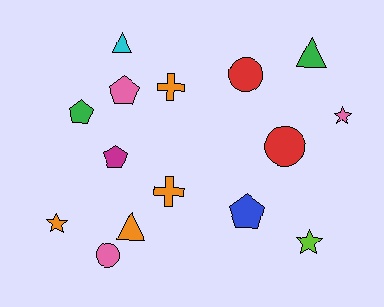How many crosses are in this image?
There are 2 crosses.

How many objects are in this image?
There are 15 objects.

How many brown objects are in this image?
There are no brown objects.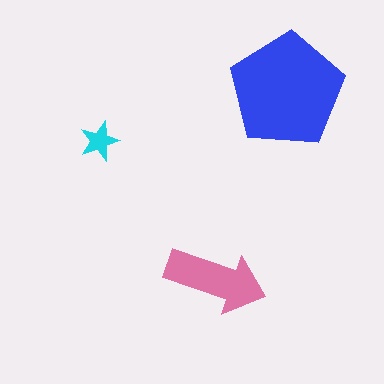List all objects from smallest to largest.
The cyan star, the pink arrow, the blue pentagon.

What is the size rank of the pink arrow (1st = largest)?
2nd.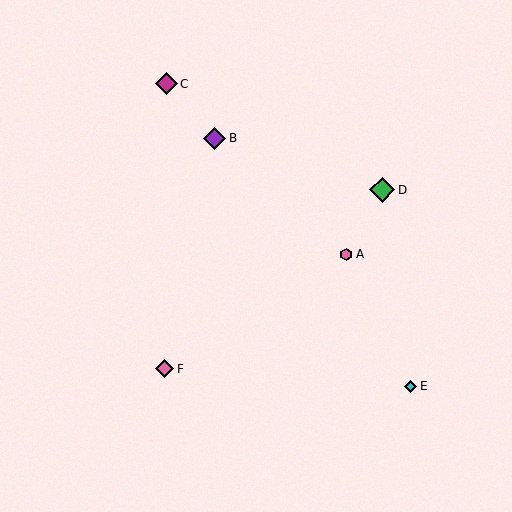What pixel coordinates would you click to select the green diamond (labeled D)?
Click at (382, 190) to select the green diamond D.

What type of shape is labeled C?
Shape C is a magenta diamond.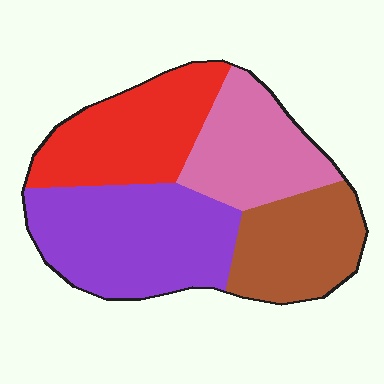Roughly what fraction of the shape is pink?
Pink takes up less than a quarter of the shape.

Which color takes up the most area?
Purple, at roughly 35%.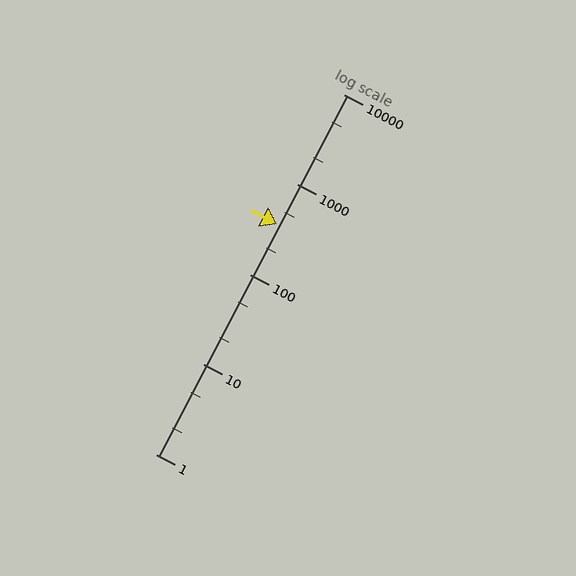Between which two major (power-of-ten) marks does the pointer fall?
The pointer is between 100 and 1000.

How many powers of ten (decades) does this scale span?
The scale spans 4 decades, from 1 to 10000.